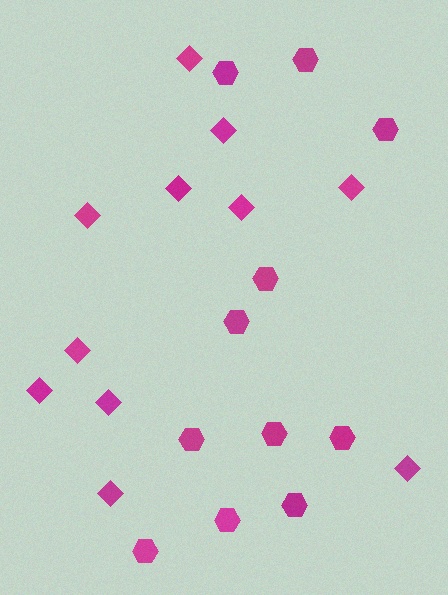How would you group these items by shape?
There are 2 groups: one group of diamonds (11) and one group of hexagons (11).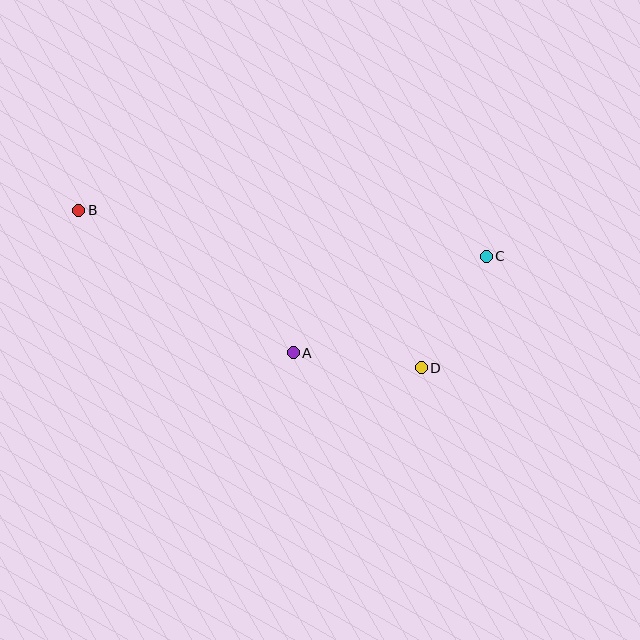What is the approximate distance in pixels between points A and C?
The distance between A and C is approximately 215 pixels.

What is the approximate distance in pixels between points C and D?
The distance between C and D is approximately 129 pixels.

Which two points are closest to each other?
Points A and D are closest to each other.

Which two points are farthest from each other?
Points B and C are farthest from each other.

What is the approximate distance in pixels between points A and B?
The distance between A and B is approximately 257 pixels.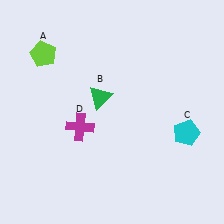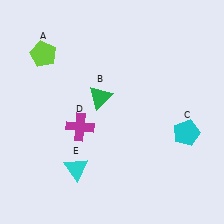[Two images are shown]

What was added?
A cyan triangle (E) was added in Image 2.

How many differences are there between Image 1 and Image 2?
There is 1 difference between the two images.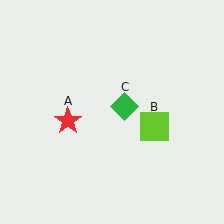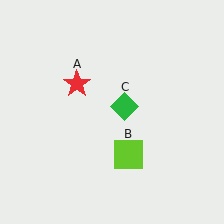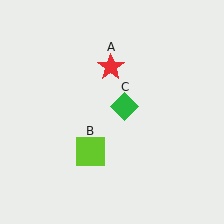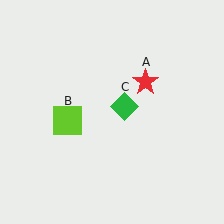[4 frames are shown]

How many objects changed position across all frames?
2 objects changed position: red star (object A), lime square (object B).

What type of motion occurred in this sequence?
The red star (object A), lime square (object B) rotated clockwise around the center of the scene.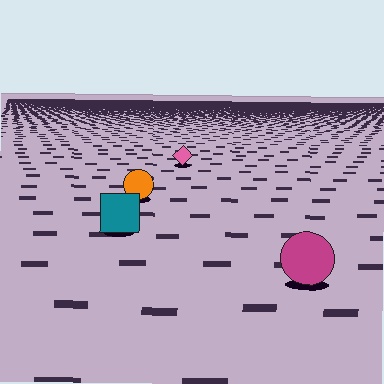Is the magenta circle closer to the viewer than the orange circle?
Yes. The magenta circle is closer — you can tell from the texture gradient: the ground texture is coarser near it.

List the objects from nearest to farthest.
From nearest to farthest: the magenta circle, the teal square, the orange circle, the pink diamond.